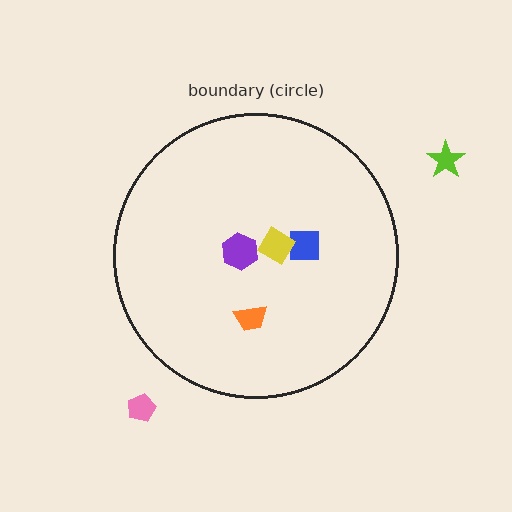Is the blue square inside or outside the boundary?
Inside.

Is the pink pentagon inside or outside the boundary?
Outside.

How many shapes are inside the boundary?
4 inside, 2 outside.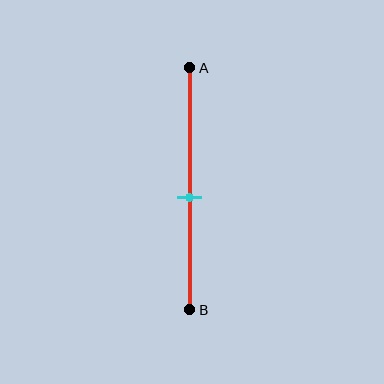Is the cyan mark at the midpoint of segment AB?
No, the mark is at about 55% from A, not at the 50% midpoint.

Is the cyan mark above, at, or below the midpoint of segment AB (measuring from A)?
The cyan mark is below the midpoint of segment AB.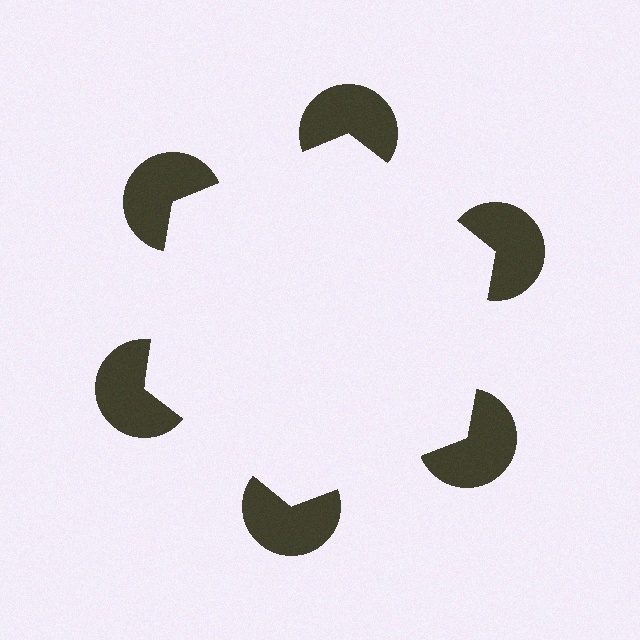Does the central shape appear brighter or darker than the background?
It typically appears slightly brighter than the background, even though no actual brightness change is drawn.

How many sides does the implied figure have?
6 sides.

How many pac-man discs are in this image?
There are 6 — one at each vertex of the illusory hexagon.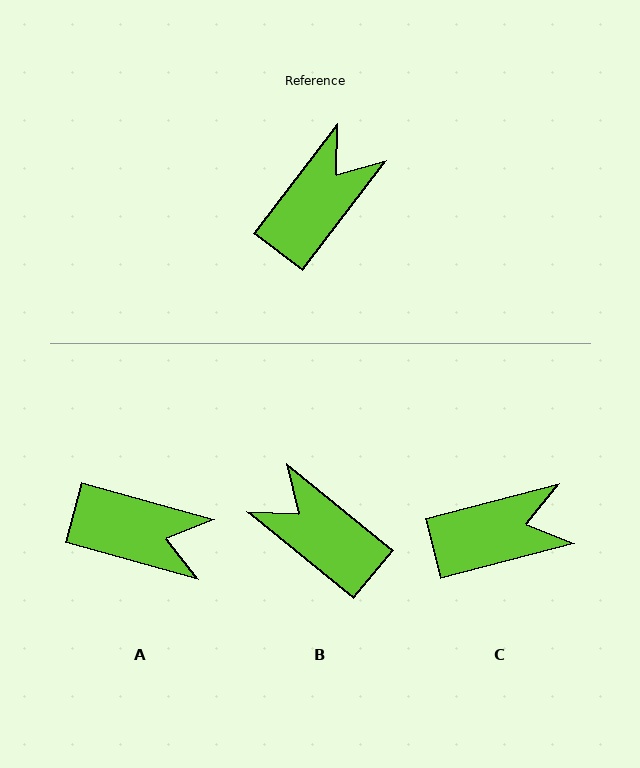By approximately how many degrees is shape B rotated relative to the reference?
Approximately 88 degrees counter-clockwise.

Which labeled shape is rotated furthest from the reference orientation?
B, about 88 degrees away.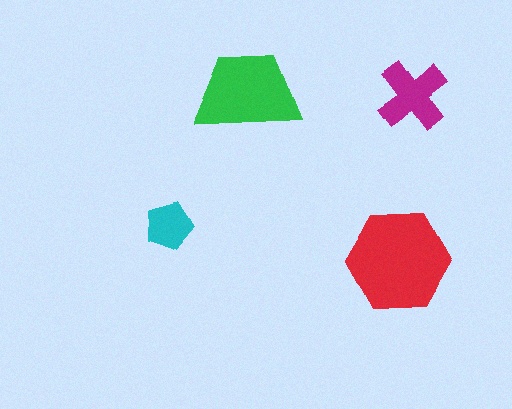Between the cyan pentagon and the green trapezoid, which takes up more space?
The green trapezoid.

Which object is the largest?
The red hexagon.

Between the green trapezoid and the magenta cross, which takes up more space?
The green trapezoid.